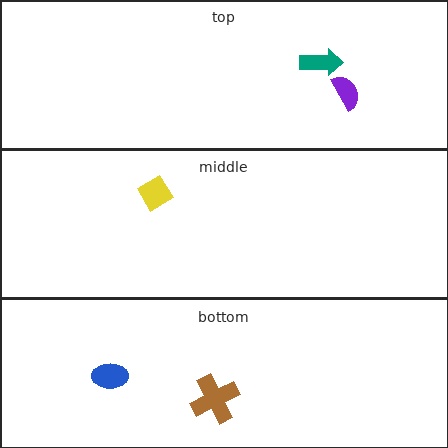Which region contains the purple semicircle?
The top region.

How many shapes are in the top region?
2.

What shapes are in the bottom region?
The blue ellipse, the brown cross.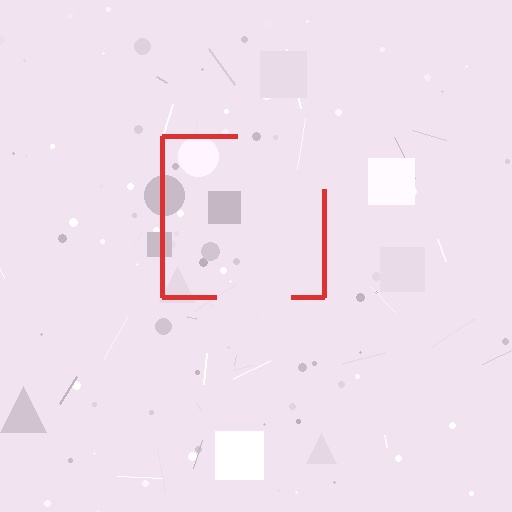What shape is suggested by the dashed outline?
The dashed outline suggests a square.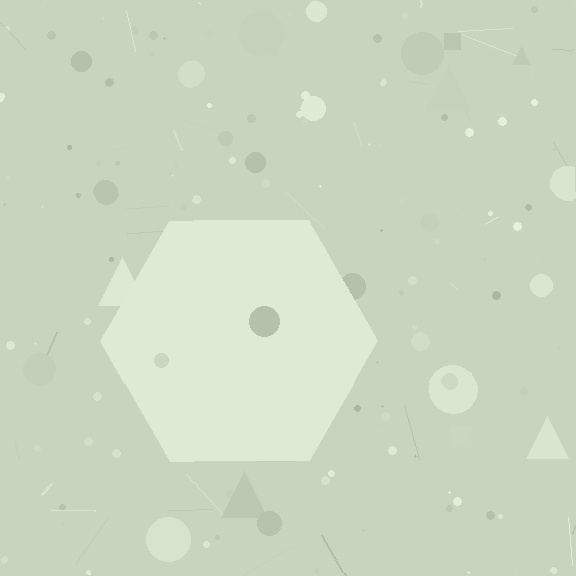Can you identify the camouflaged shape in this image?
The camouflaged shape is a hexagon.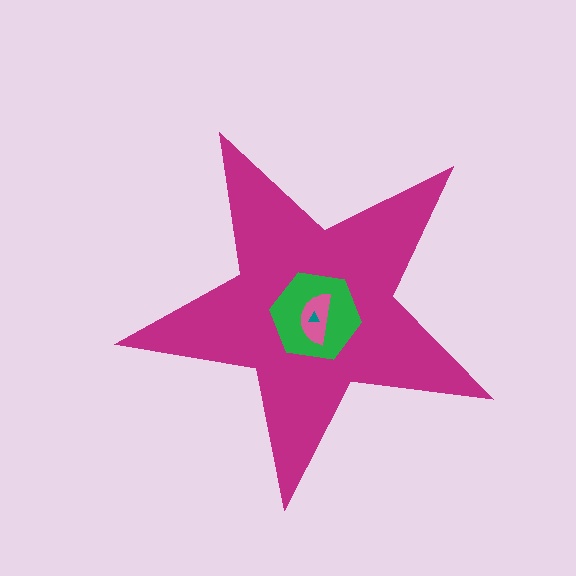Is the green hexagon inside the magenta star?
Yes.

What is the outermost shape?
The magenta star.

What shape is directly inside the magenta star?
The green hexagon.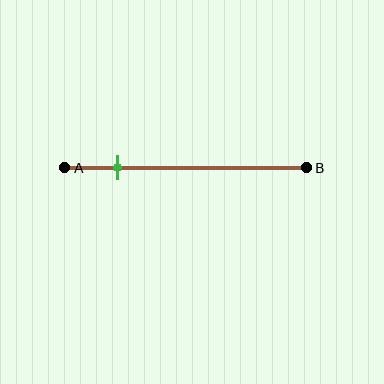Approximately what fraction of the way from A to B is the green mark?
The green mark is approximately 20% of the way from A to B.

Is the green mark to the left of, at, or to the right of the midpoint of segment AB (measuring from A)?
The green mark is to the left of the midpoint of segment AB.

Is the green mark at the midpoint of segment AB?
No, the mark is at about 20% from A, not at the 50% midpoint.